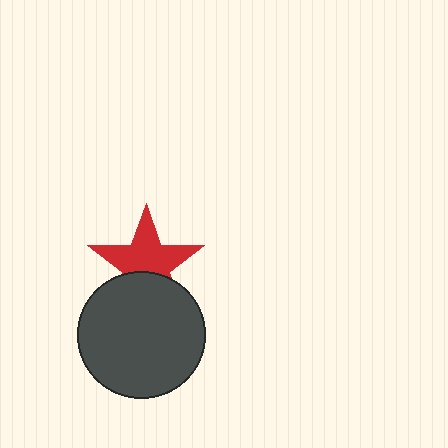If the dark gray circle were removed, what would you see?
You would see the complete red star.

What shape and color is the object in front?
The object in front is a dark gray circle.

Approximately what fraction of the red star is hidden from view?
Roughly 36% of the red star is hidden behind the dark gray circle.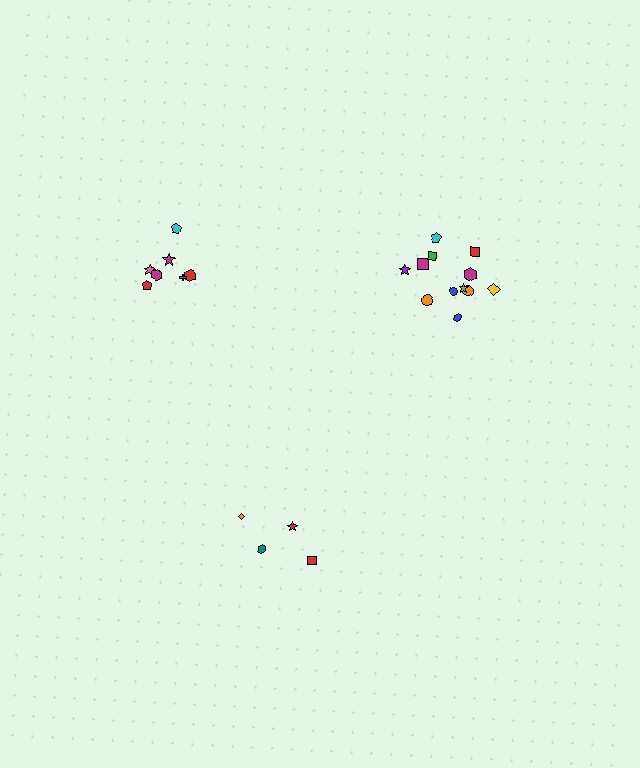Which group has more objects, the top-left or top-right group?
The top-right group.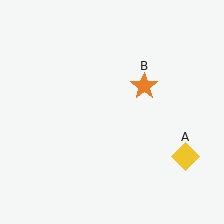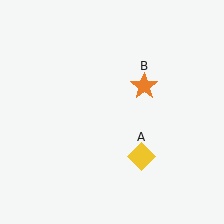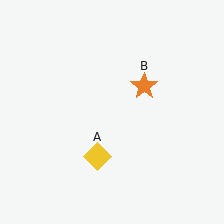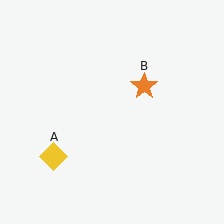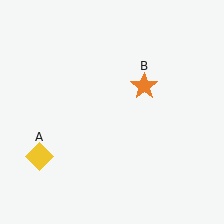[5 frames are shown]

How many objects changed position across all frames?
1 object changed position: yellow diamond (object A).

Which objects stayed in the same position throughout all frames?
Orange star (object B) remained stationary.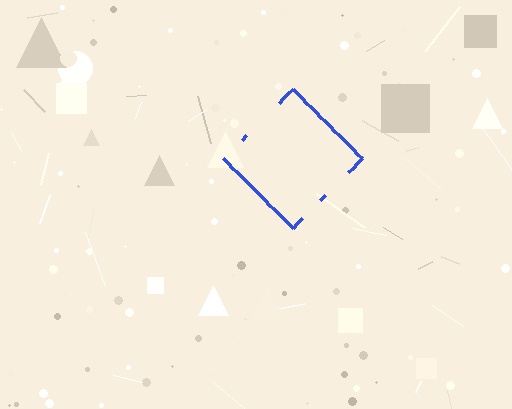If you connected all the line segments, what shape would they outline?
They would outline a diamond.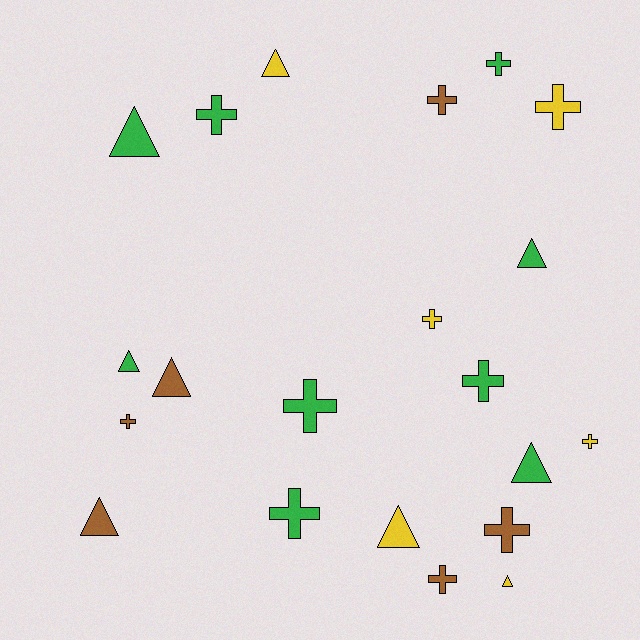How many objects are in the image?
There are 21 objects.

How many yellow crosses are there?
There are 3 yellow crosses.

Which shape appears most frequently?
Cross, with 12 objects.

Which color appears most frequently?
Green, with 9 objects.